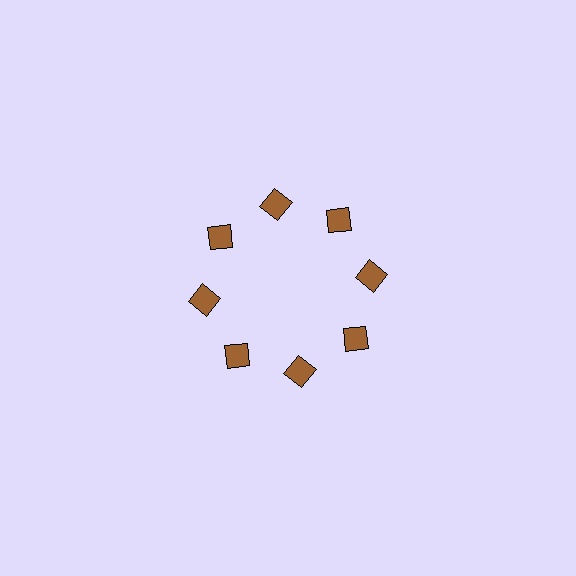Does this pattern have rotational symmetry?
Yes, this pattern has 8-fold rotational symmetry. It looks the same after rotating 45 degrees around the center.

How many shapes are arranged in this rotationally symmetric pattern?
There are 8 shapes, arranged in 8 groups of 1.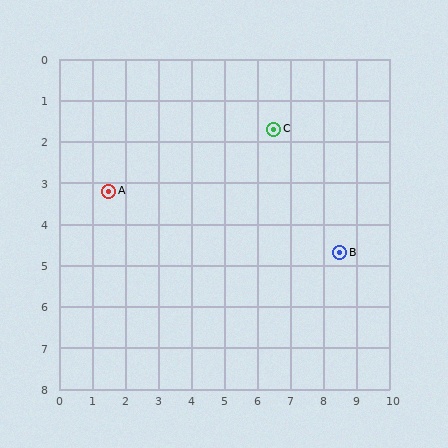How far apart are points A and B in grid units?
Points A and B are about 7.2 grid units apart.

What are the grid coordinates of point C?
Point C is at approximately (6.5, 1.7).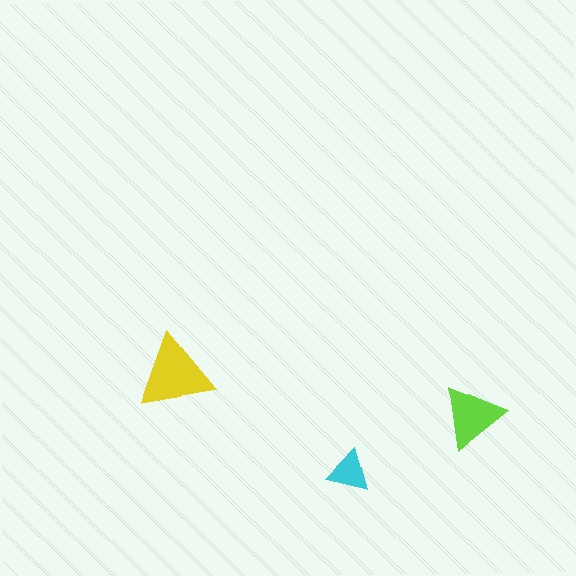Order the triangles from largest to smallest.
the yellow one, the lime one, the cyan one.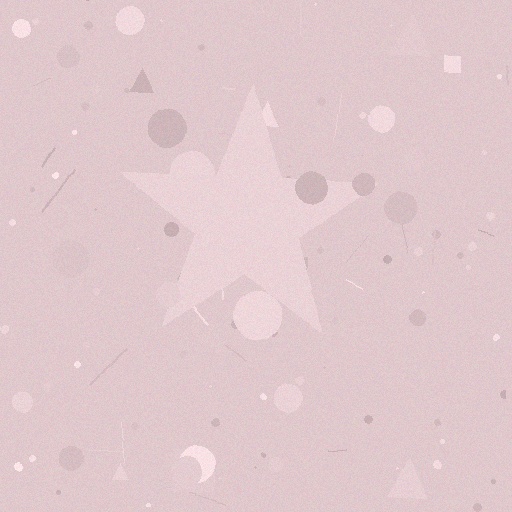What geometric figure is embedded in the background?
A star is embedded in the background.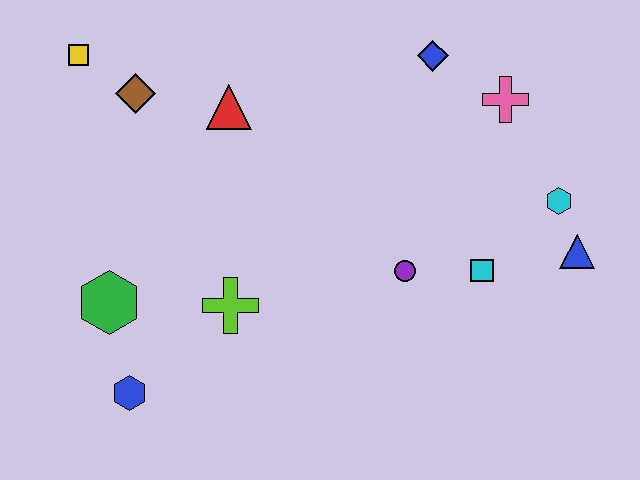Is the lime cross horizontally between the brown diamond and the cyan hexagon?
Yes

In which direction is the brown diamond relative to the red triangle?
The brown diamond is to the left of the red triangle.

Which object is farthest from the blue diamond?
The blue hexagon is farthest from the blue diamond.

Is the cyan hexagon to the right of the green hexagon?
Yes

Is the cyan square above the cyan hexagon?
No